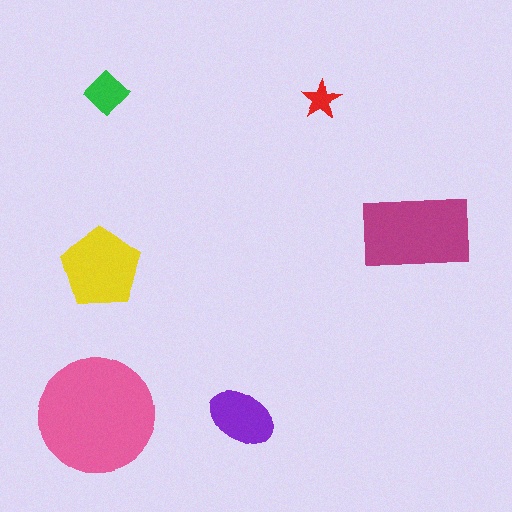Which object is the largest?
The pink circle.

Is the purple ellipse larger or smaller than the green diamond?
Larger.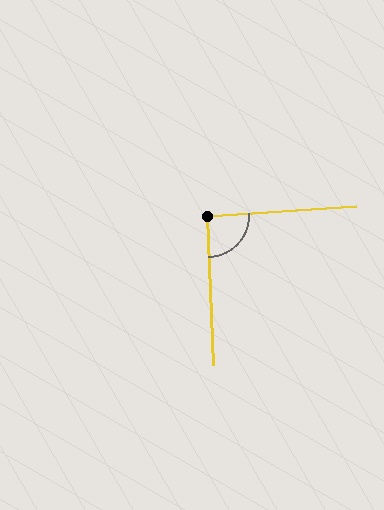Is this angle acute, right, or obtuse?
It is approximately a right angle.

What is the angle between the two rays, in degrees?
Approximately 92 degrees.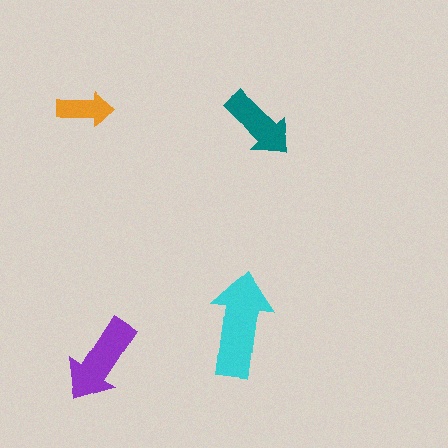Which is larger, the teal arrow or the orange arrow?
The teal one.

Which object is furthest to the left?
The orange arrow is leftmost.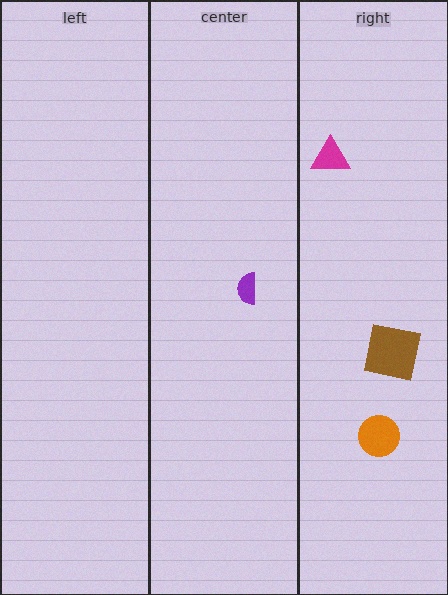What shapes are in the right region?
The brown square, the magenta triangle, the orange circle.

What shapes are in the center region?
The purple semicircle.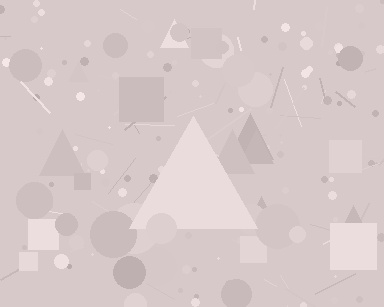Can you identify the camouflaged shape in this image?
The camouflaged shape is a triangle.